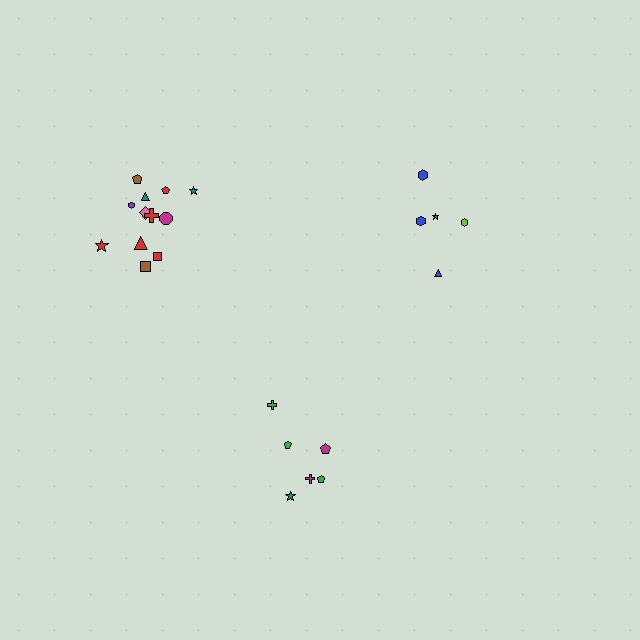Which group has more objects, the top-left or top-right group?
The top-left group.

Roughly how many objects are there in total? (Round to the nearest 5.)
Roughly 25 objects in total.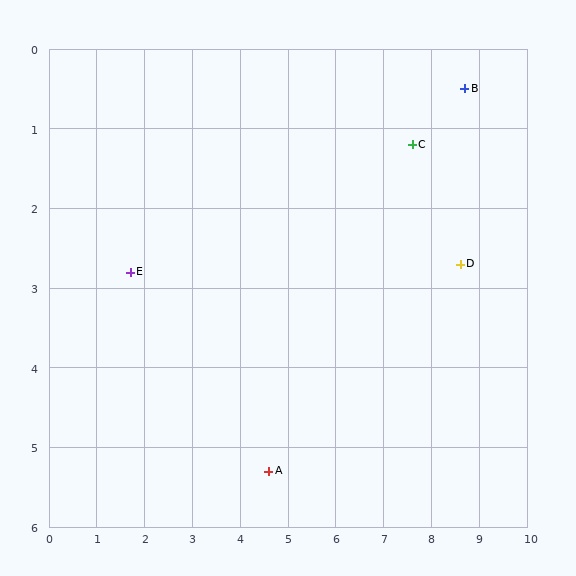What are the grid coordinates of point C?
Point C is at approximately (7.6, 1.2).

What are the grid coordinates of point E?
Point E is at approximately (1.7, 2.8).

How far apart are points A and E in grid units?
Points A and E are about 3.8 grid units apart.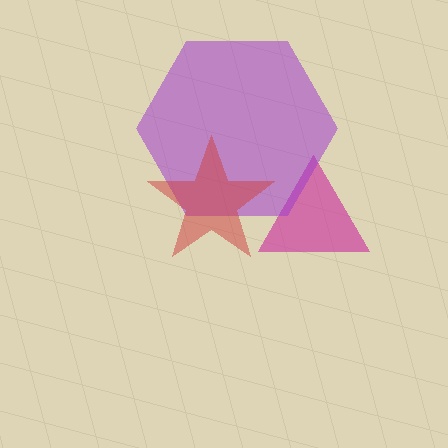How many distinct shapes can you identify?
There are 3 distinct shapes: a magenta triangle, a purple hexagon, a red star.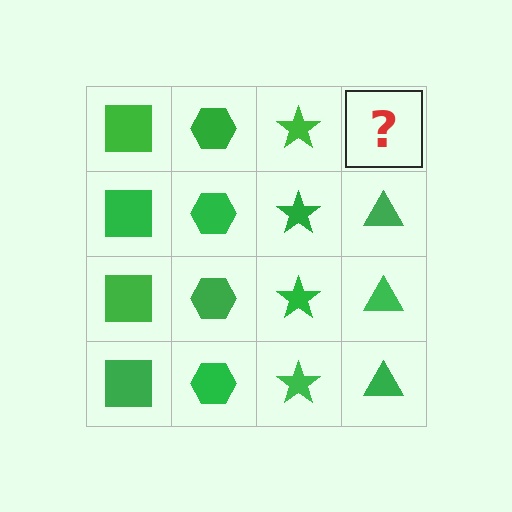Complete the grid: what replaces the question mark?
The question mark should be replaced with a green triangle.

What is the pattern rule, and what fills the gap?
The rule is that each column has a consistent shape. The gap should be filled with a green triangle.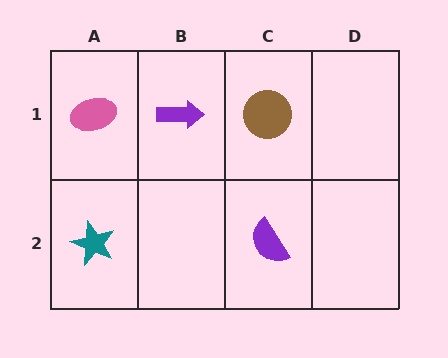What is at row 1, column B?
A purple arrow.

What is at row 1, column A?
A pink ellipse.